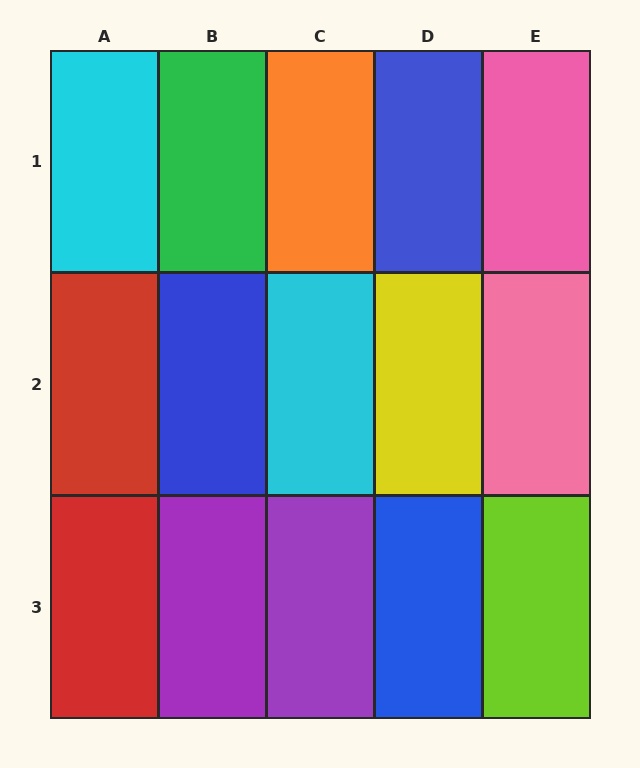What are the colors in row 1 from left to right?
Cyan, green, orange, blue, pink.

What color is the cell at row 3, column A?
Red.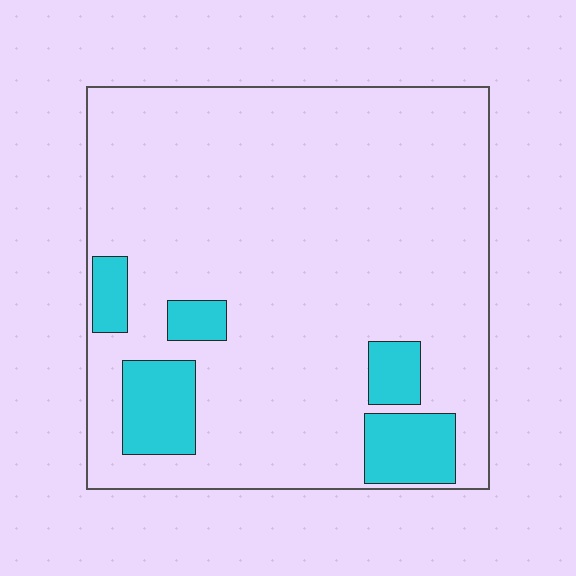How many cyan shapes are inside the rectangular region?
5.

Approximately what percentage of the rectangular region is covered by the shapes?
Approximately 15%.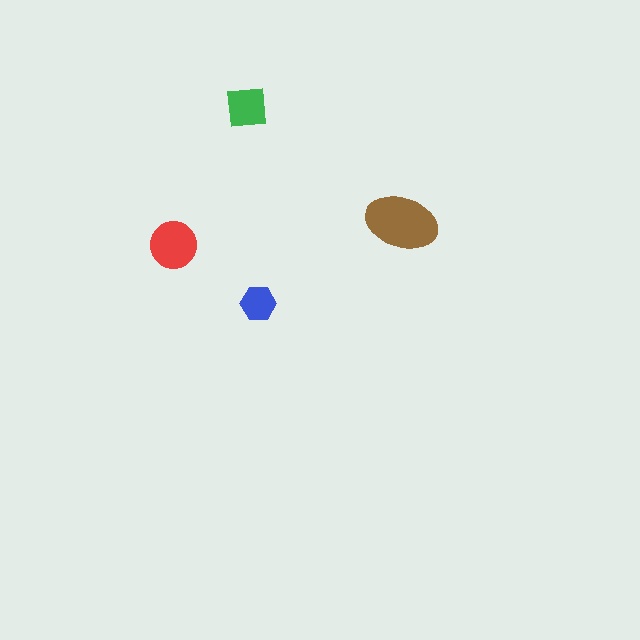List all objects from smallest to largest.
The blue hexagon, the green square, the red circle, the brown ellipse.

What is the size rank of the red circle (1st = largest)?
2nd.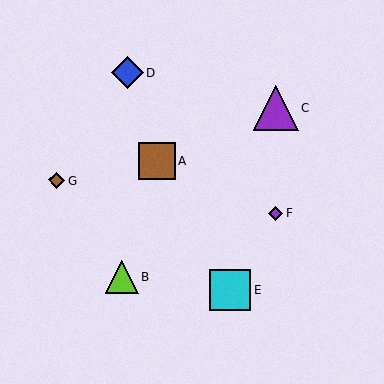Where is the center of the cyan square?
The center of the cyan square is at (230, 290).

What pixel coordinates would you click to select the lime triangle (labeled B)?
Click at (121, 277) to select the lime triangle B.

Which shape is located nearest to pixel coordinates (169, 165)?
The brown square (labeled A) at (157, 161) is nearest to that location.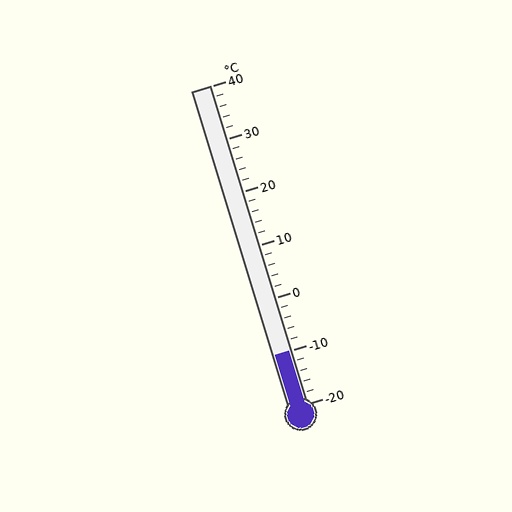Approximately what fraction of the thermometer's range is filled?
The thermometer is filled to approximately 15% of its range.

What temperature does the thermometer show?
The thermometer shows approximately -10°C.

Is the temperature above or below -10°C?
The temperature is at -10°C.